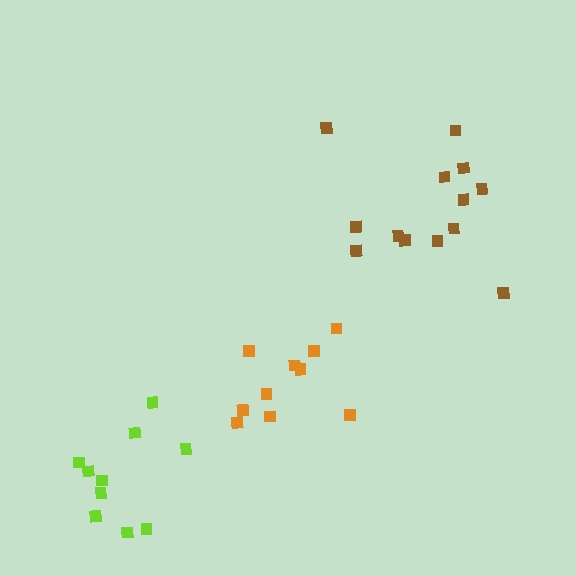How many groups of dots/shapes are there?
There are 3 groups.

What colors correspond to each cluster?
The clusters are colored: orange, brown, lime.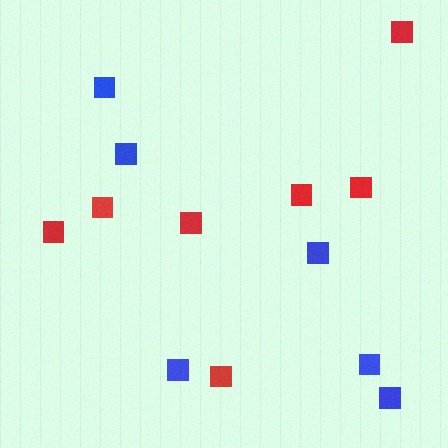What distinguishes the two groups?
There are 2 groups: one group of red squares (7) and one group of blue squares (6).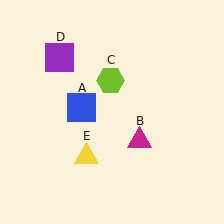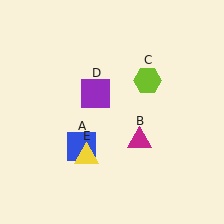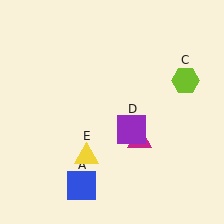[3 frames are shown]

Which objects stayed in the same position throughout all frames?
Magenta triangle (object B) and yellow triangle (object E) remained stationary.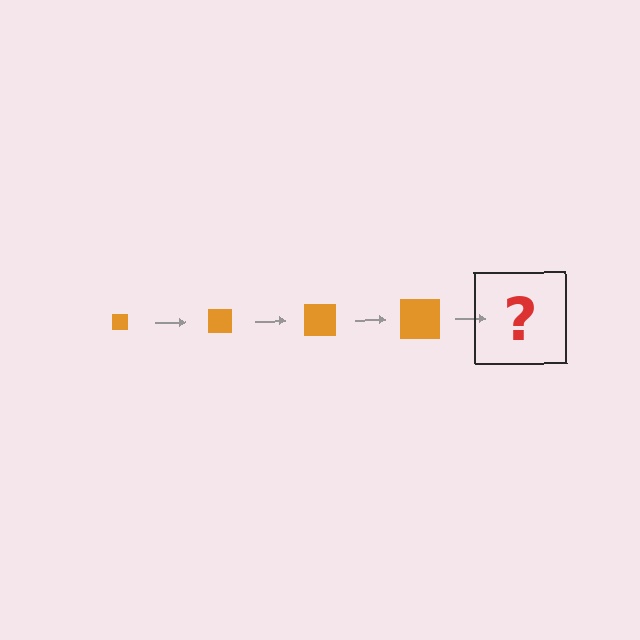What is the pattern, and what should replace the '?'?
The pattern is that the square gets progressively larger each step. The '?' should be an orange square, larger than the previous one.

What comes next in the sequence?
The next element should be an orange square, larger than the previous one.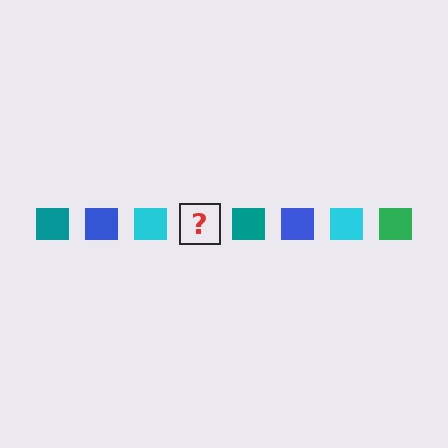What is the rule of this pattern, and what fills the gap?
The rule is that the pattern cycles through teal, blue, cyan, green squares. The gap should be filled with a green square.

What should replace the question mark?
The question mark should be replaced with a green square.